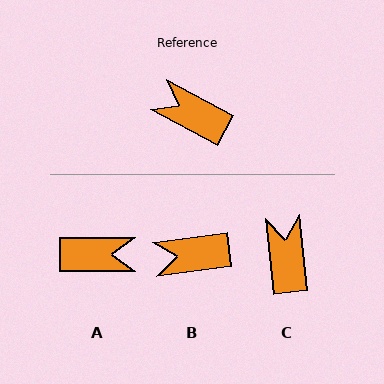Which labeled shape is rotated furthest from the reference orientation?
A, about 152 degrees away.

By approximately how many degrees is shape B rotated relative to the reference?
Approximately 35 degrees counter-clockwise.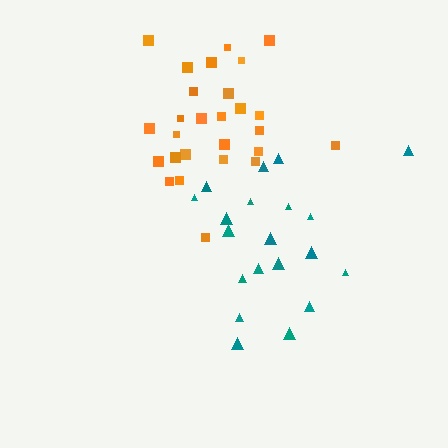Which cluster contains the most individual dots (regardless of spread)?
Orange (27).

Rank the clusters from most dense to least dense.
orange, teal.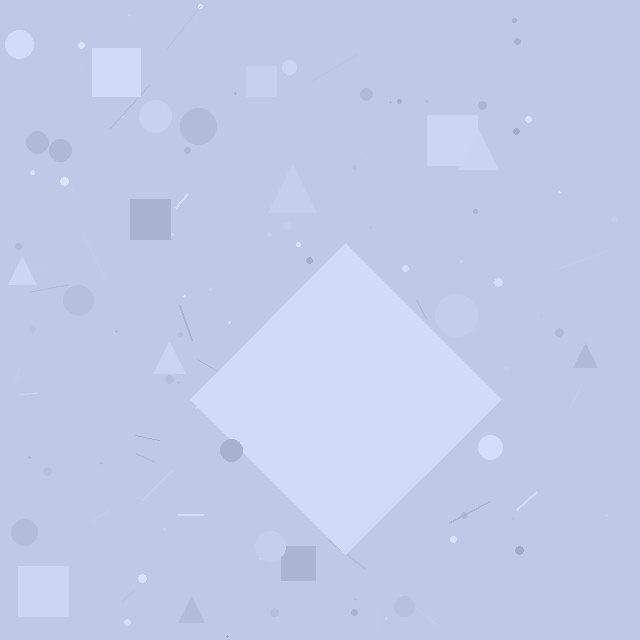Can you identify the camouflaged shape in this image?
The camouflaged shape is a diamond.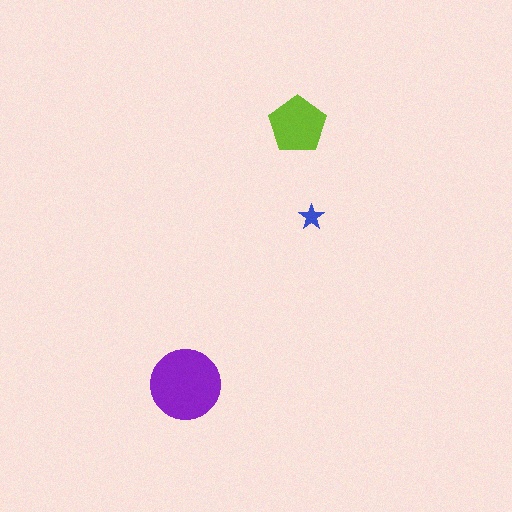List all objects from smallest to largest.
The blue star, the lime pentagon, the purple circle.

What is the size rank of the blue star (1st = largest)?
3rd.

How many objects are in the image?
There are 3 objects in the image.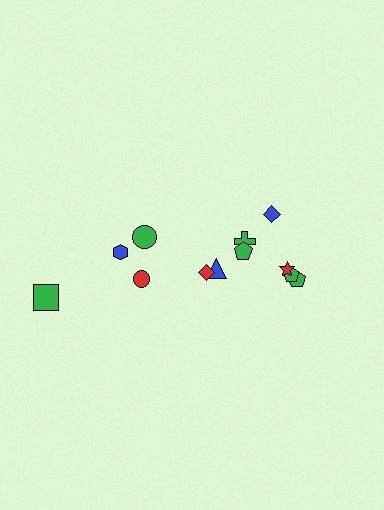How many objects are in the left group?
There are 4 objects.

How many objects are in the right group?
There are 8 objects.